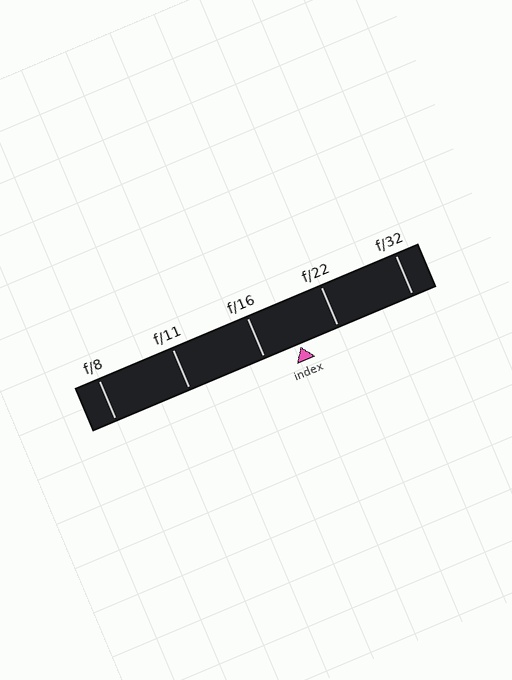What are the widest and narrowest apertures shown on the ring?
The widest aperture shown is f/8 and the narrowest is f/32.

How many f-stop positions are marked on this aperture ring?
There are 5 f-stop positions marked.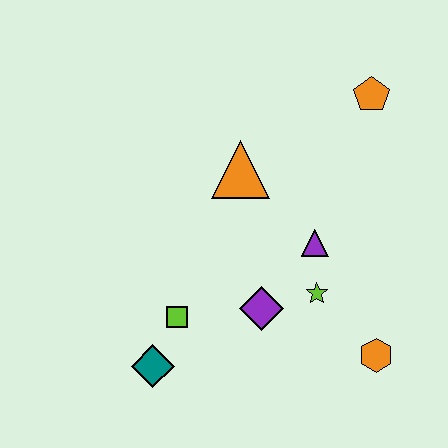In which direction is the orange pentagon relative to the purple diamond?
The orange pentagon is above the purple diamond.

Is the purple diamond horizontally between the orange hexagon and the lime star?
No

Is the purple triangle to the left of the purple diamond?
No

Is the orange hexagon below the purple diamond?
Yes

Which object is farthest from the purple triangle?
The teal diamond is farthest from the purple triangle.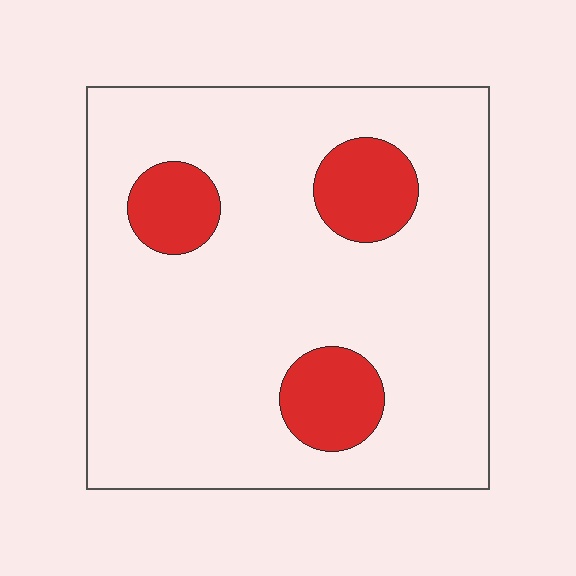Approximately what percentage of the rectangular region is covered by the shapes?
Approximately 15%.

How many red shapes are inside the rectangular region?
3.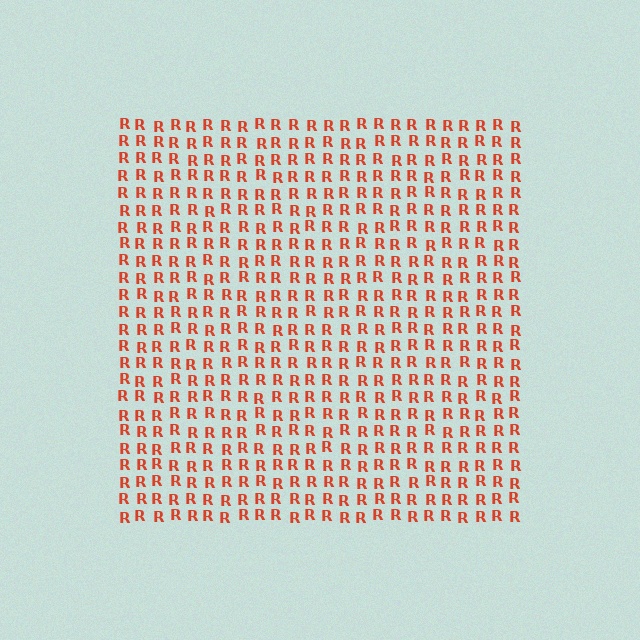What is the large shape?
The large shape is a square.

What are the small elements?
The small elements are letter R's.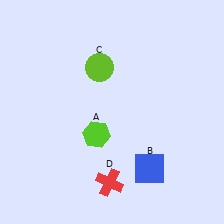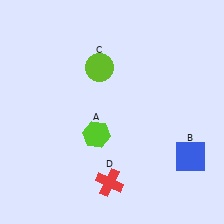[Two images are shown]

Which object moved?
The blue square (B) moved right.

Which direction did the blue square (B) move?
The blue square (B) moved right.